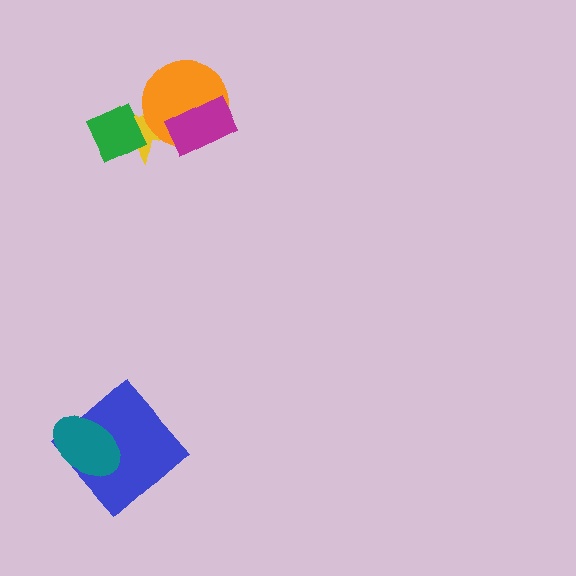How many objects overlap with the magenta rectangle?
1 object overlaps with the magenta rectangle.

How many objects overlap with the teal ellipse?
1 object overlaps with the teal ellipse.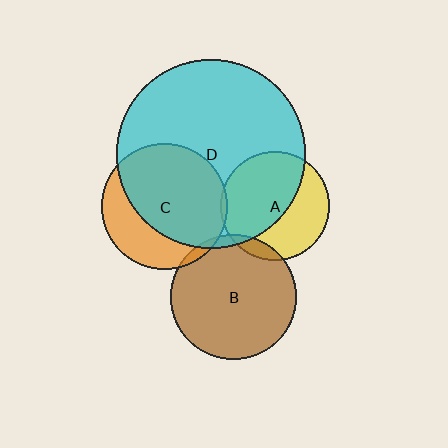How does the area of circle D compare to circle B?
Approximately 2.3 times.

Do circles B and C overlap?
Yes.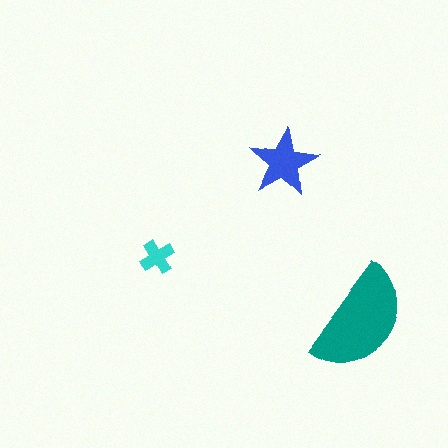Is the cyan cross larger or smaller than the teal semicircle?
Smaller.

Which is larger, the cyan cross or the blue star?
The blue star.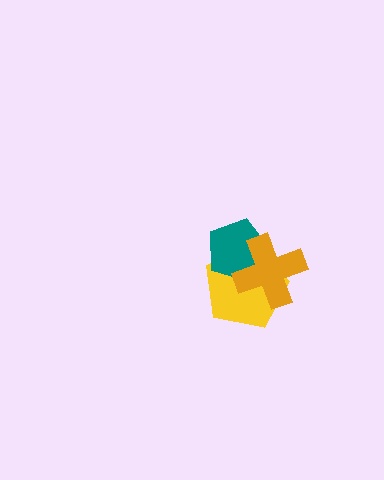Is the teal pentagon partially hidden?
Yes, it is partially covered by another shape.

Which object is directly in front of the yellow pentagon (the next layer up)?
The teal pentagon is directly in front of the yellow pentagon.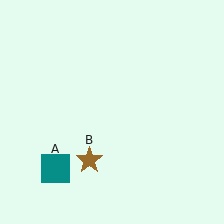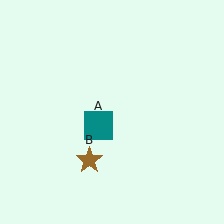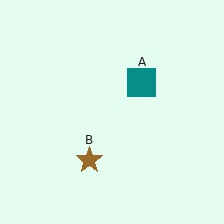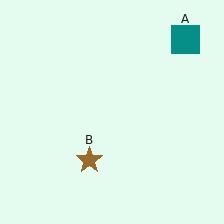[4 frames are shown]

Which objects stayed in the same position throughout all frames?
Brown star (object B) remained stationary.